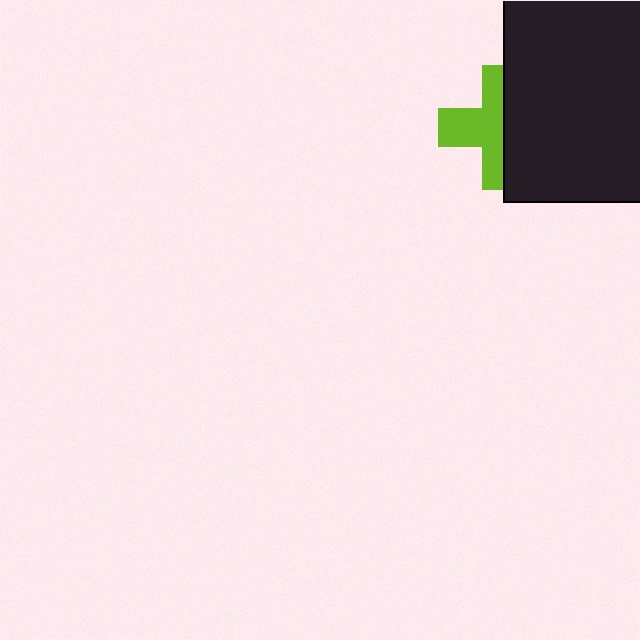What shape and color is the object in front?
The object in front is a black rectangle.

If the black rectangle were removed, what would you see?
You would see the complete lime cross.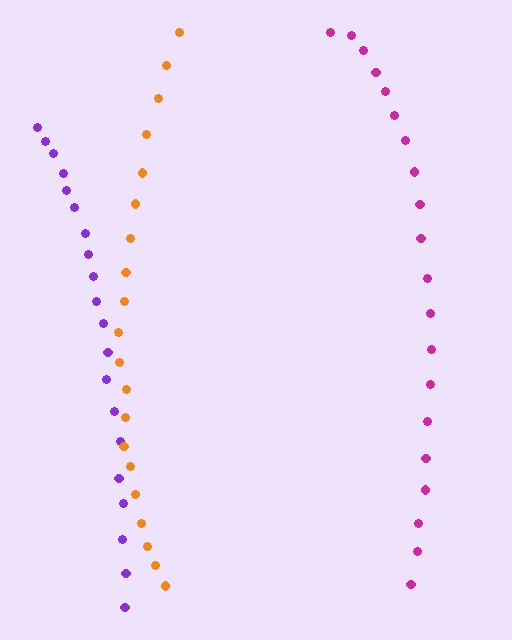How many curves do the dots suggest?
There are 3 distinct paths.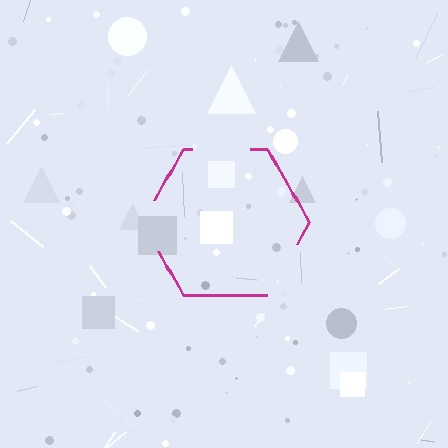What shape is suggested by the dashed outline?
The dashed outline suggests a hexagon.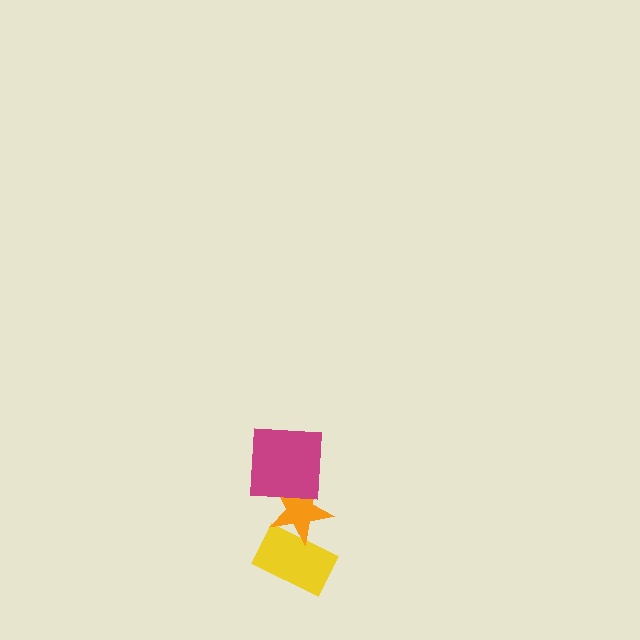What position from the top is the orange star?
The orange star is 2nd from the top.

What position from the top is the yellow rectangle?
The yellow rectangle is 3rd from the top.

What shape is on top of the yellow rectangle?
The orange star is on top of the yellow rectangle.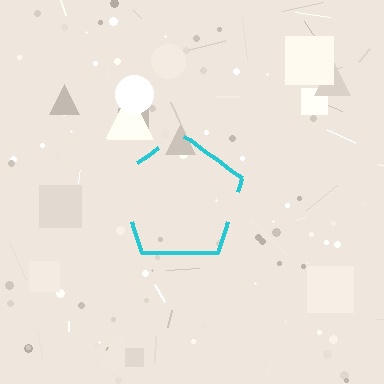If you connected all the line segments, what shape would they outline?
They would outline a pentagon.